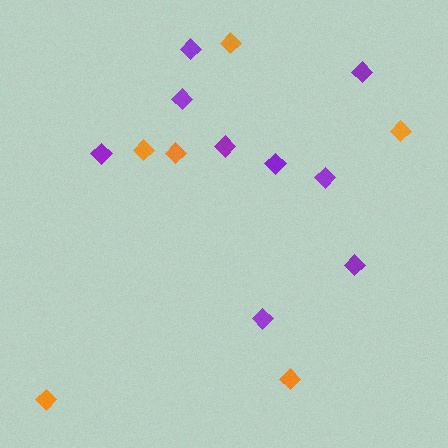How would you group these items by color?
There are 2 groups: one group of orange diamonds (6) and one group of purple diamonds (9).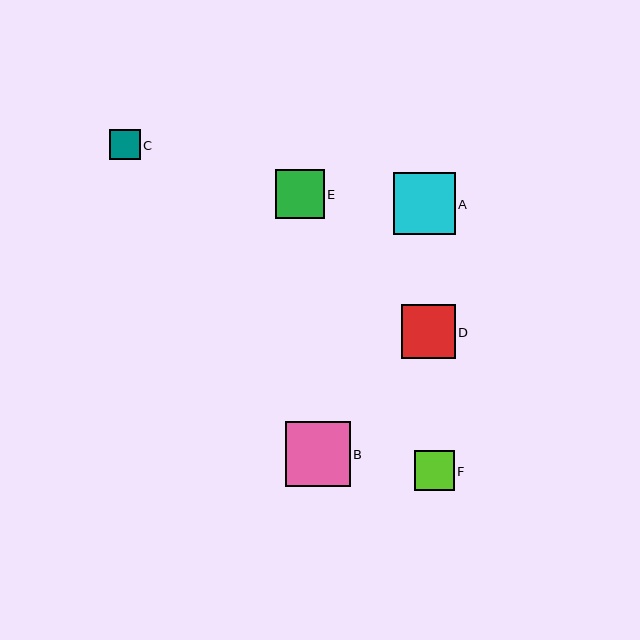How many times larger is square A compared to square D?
Square A is approximately 1.2 times the size of square D.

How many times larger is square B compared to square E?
Square B is approximately 1.3 times the size of square E.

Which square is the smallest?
Square C is the smallest with a size of approximately 30 pixels.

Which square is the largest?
Square B is the largest with a size of approximately 65 pixels.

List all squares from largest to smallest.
From largest to smallest: B, A, D, E, F, C.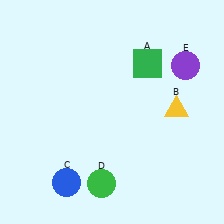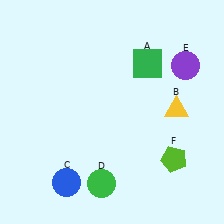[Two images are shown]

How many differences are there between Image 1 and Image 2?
There is 1 difference between the two images.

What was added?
A lime pentagon (F) was added in Image 2.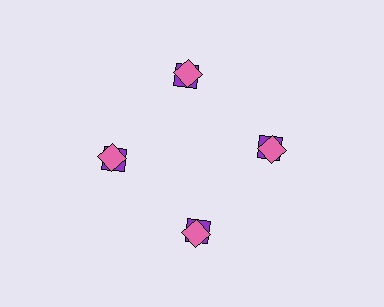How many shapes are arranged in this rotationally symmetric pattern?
There are 8 shapes, arranged in 4 groups of 2.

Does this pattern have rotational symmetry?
Yes, this pattern has 4-fold rotational symmetry. It looks the same after rotating 90 degrees around the center.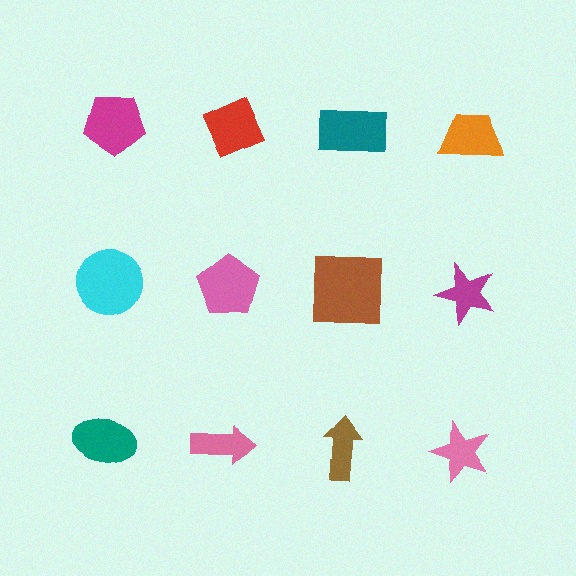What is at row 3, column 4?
A pink star.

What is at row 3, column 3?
A brown arrow.